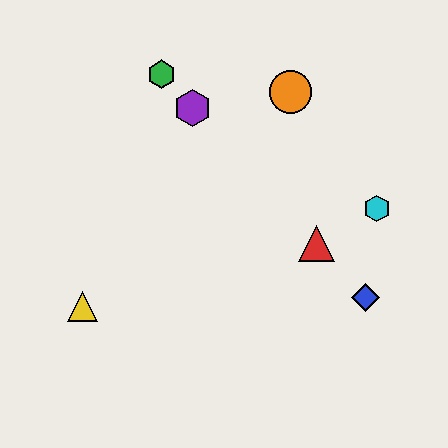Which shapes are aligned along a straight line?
The red triangle, the blue diamond, the green hexagon, the purple hexagon are aligned along a straight line.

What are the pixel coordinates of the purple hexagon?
The purple hexagon is at (192, 108).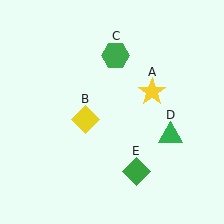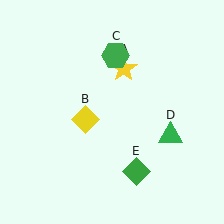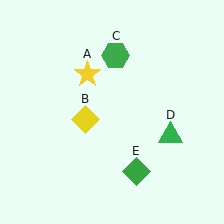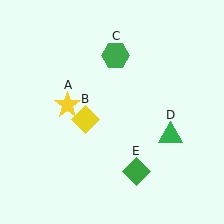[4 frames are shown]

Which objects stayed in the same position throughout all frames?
Yellow diamond (object B) and green hexagon (object C) and green triangle (object D) and green diamond (object E) remained stationary.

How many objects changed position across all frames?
1 object changed position: yellow star (object A).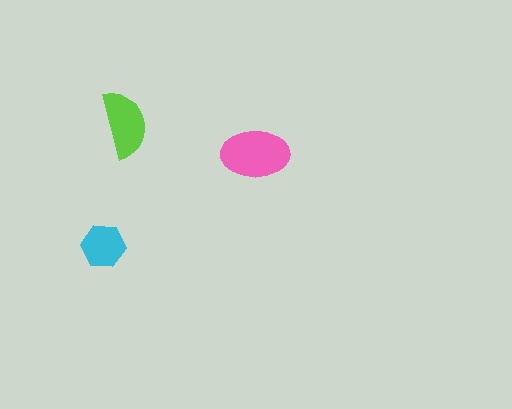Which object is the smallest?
The cyan hexagon.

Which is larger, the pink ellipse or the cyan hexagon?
The pink ellipse.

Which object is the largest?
The pink ellipse.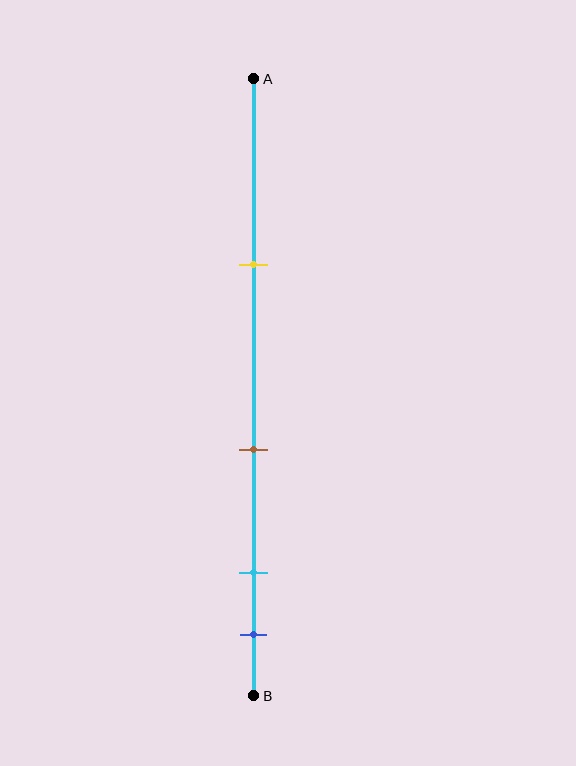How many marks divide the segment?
There are 4 marks dividing the segment.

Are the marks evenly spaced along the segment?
No, the marks are not evenly spaced.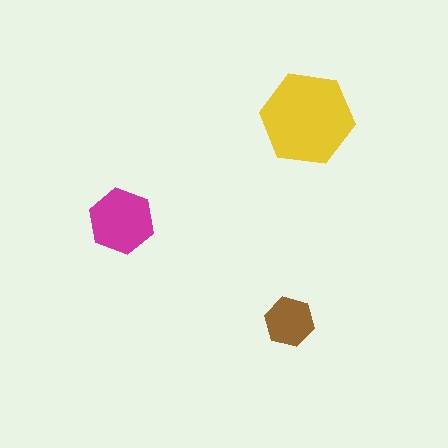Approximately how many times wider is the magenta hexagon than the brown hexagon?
About 1.5 times wider.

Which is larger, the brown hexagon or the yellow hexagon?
The yellow one.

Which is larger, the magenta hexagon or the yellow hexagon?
The yellow one.